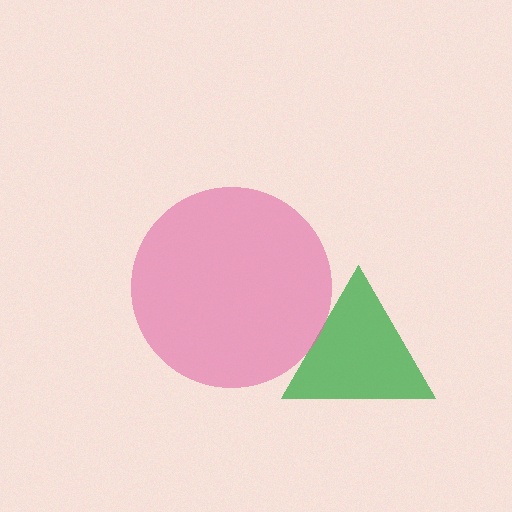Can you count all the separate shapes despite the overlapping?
Yes, there are 2 separate shapes.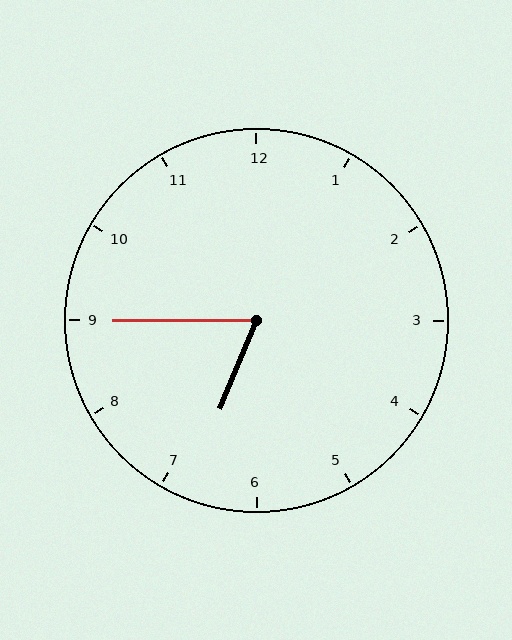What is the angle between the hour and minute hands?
Approximately 68 degrees.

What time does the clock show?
6:45.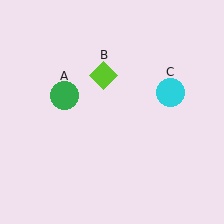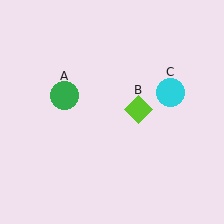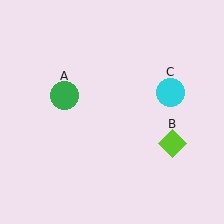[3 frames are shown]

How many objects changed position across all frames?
1 object changed position: lime diamond (object B).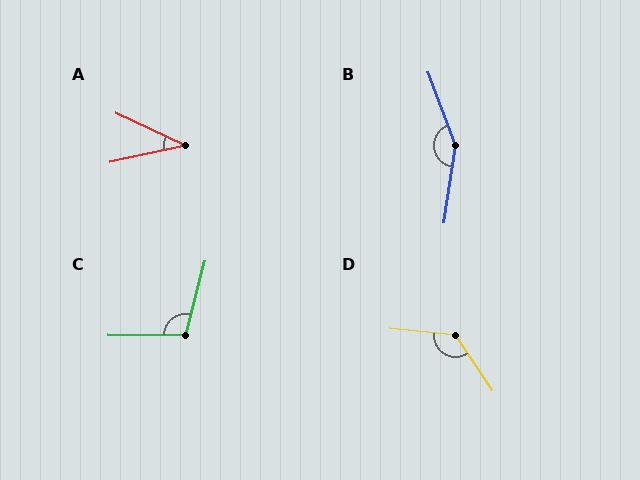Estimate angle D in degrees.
Approximately 129 degrees.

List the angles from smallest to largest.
A (38°), C (104°), D (129°), B (151°).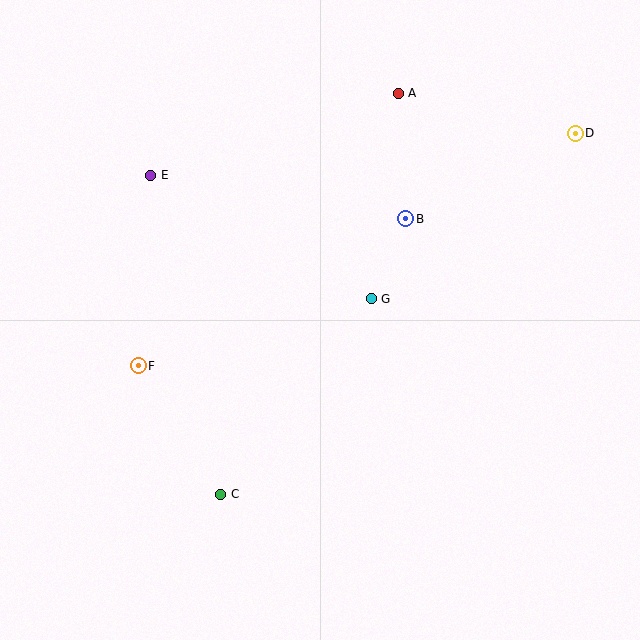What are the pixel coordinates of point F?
Point F is at (138, 366).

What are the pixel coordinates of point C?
Point C is at (221, 494).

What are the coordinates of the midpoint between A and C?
The midpoint between A and C is at (309, 294).